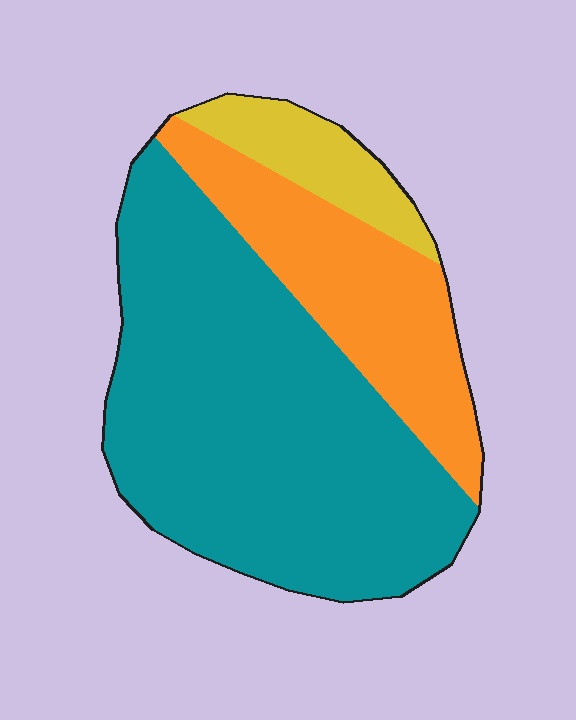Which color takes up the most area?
Teal, at roughly 65%.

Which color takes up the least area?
Yellow, at roughly 10%.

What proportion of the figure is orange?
Orange takes up about one quarter (1/4) of the figure.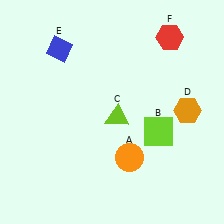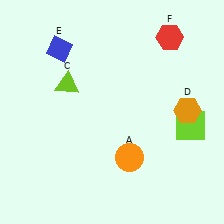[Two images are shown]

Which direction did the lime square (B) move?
The lime square (B) moved right.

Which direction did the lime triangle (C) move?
The lime triangle (C) moved left.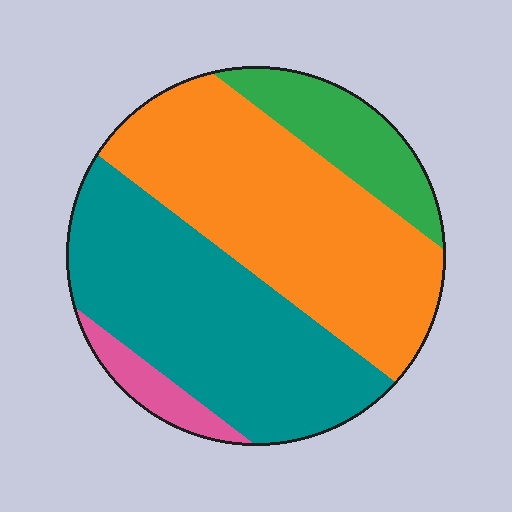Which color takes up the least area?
Pink, at roughly 5%.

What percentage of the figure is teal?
Teal takes up between a third and a half of the figure.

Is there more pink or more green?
Green.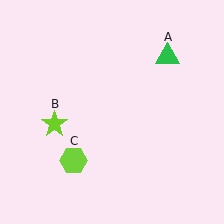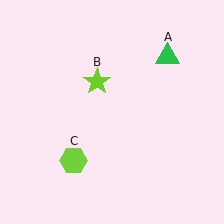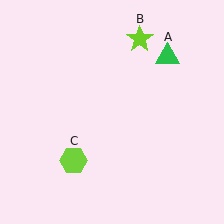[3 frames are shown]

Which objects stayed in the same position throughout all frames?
Green triangle (object A) and lime hexagon (object C) remained stationary.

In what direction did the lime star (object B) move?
The lime star (object B) moved up and to the right.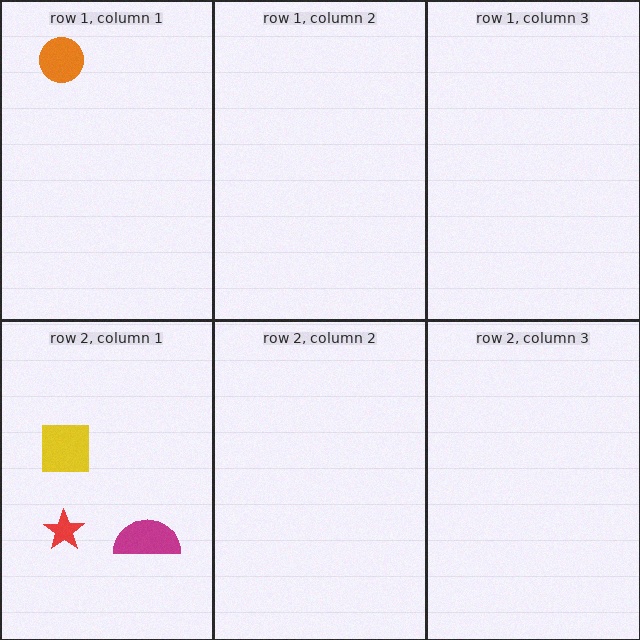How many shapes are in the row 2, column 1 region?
3.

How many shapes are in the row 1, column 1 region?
1.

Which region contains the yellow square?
The row 2, column 1 region.